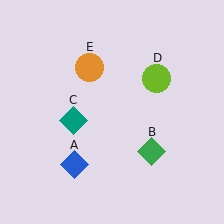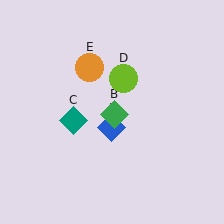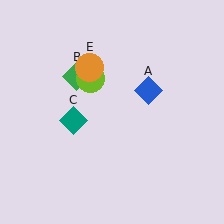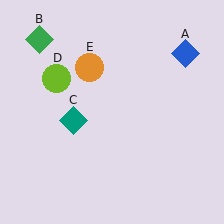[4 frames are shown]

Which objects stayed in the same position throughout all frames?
Teal diamond (object C) and orange circle (object E) remained stationary.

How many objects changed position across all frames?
3 objects changed position: blue diamond (object A), green diamond (object B), lime circle (object D).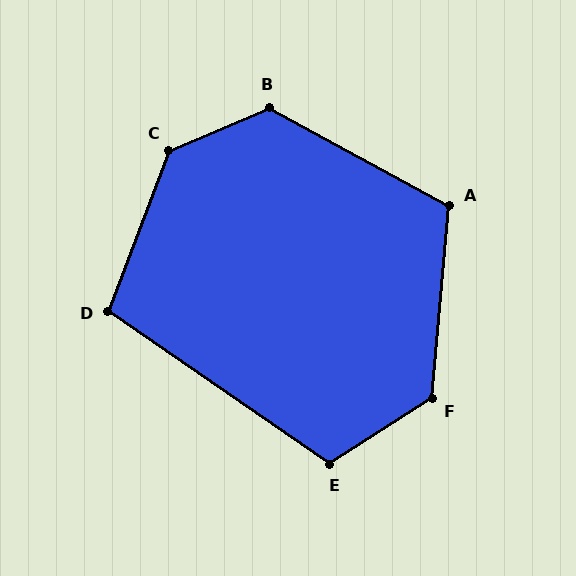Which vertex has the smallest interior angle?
D, at approximately 104 degrees.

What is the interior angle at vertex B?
Approximately 128 degrees (obtuse).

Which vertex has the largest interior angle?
C, at approximately 134 degrees.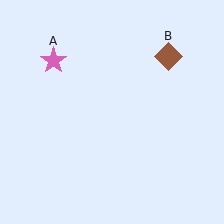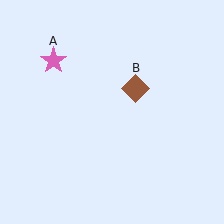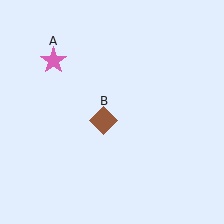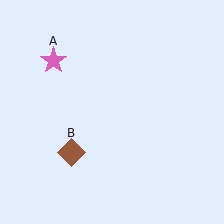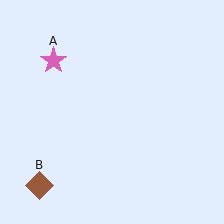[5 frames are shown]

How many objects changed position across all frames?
1 object changed position: brown diamond (object B).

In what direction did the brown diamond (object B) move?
The brown diamond (object B) moved down and to the left.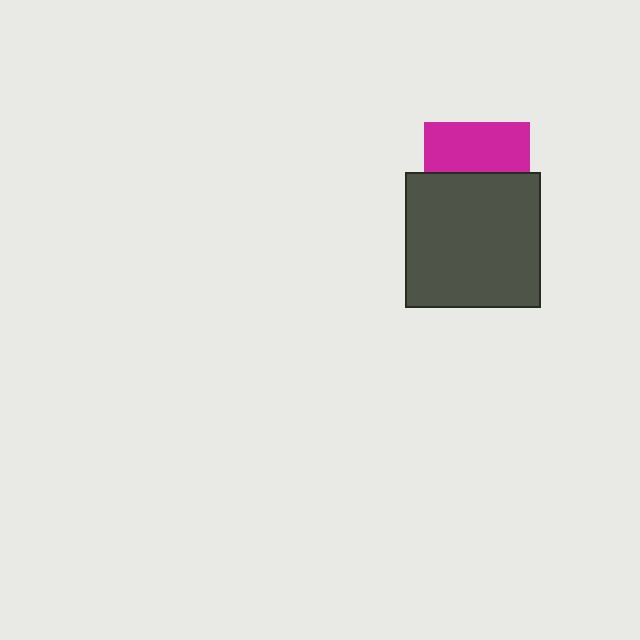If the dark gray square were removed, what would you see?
You would see the complete magenta square.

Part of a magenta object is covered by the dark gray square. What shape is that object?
It is a square.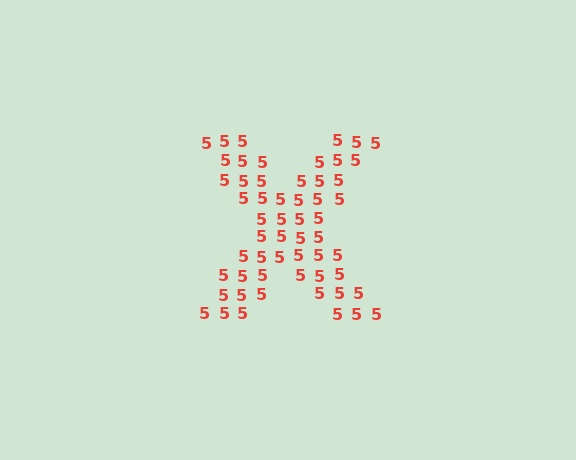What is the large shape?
The large shape is the letter X.